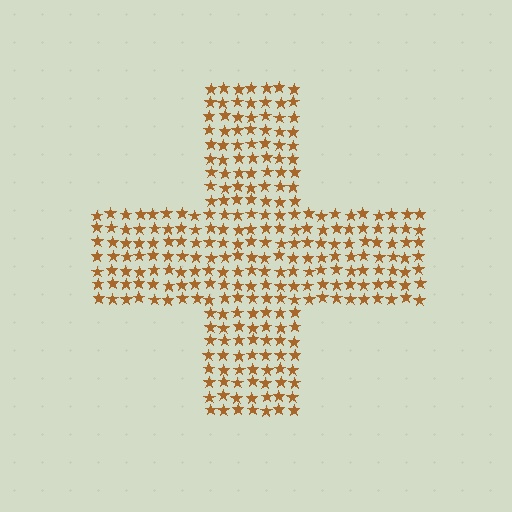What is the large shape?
The large shape is a cross.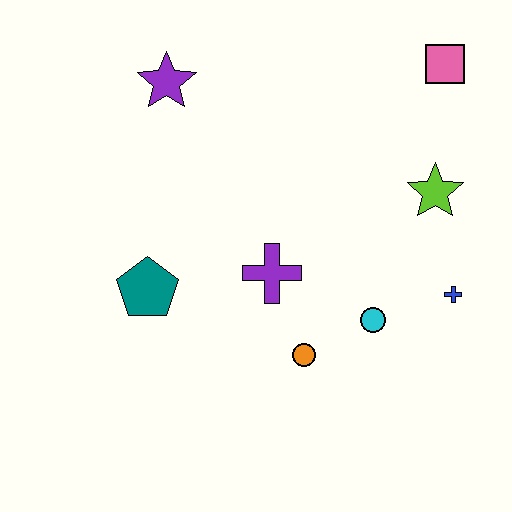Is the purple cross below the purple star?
Yes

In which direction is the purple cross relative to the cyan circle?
The purple cross is to the left of the cyan circle.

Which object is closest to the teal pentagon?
The purple cross is closest to the teal pentagon.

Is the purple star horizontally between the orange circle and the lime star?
No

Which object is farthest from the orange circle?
The pink square is farthest from the orange circle.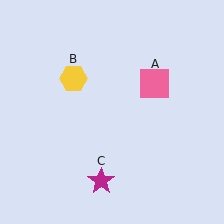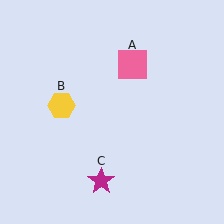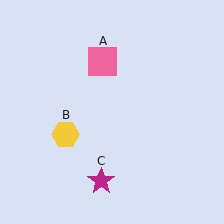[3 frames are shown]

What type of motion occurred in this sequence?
The pink square (object A), yellow hexagon (object B) rotated counterclockwise around the center of the scene.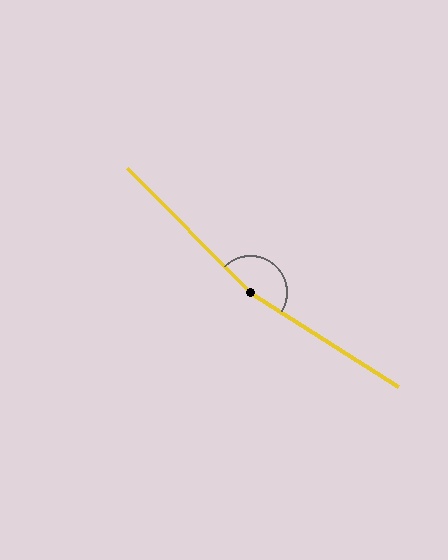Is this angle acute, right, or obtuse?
It is obtuse.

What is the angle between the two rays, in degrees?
Approximately 167 degrees.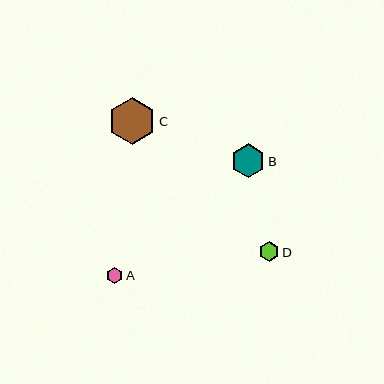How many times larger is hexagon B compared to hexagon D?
Hexagon B is approximately 1.7 times the size of hexagon D.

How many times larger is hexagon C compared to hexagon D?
Hexagon C is approximately 2.3 times the size of hexagon D.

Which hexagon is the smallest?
Hexagon A is the smallest with a size of approximately 16 pixels.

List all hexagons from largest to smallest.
From largest to smallest: C, B, D, A.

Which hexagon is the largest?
Hexagon C is the largest with a size of approximately 47 pixels.